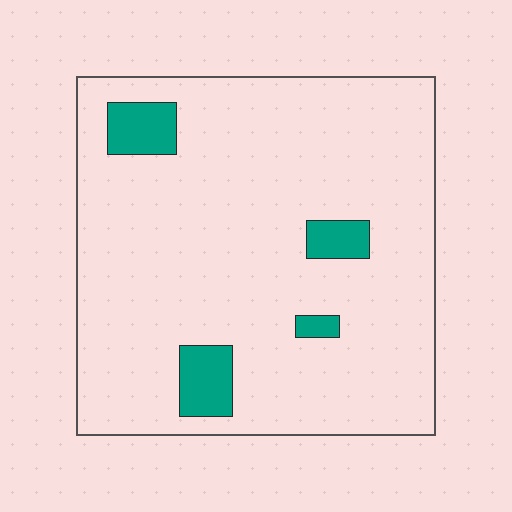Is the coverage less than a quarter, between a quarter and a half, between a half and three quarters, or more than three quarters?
Less than a quarter.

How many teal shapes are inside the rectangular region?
4.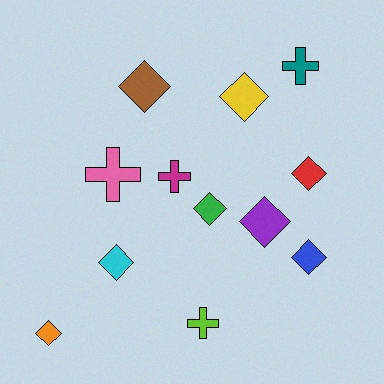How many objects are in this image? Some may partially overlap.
There are 12 objects.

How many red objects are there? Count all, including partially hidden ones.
There is 1 red object.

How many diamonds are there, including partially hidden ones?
There are 8 diamonds.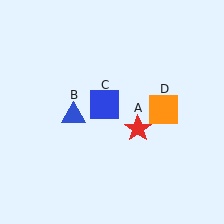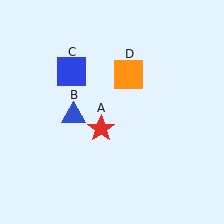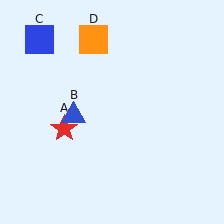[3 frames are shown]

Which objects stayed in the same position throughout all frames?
Blue triangle (object B) remained stationary.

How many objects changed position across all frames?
3 objects changed position: red star (object A), blue square (object C), orange square (object D).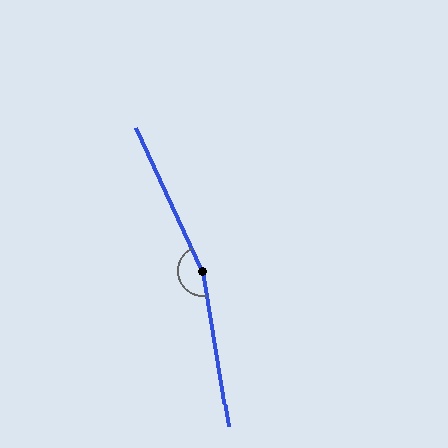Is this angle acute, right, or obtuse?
It is obtuse.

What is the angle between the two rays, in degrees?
Approximately 164 degrees.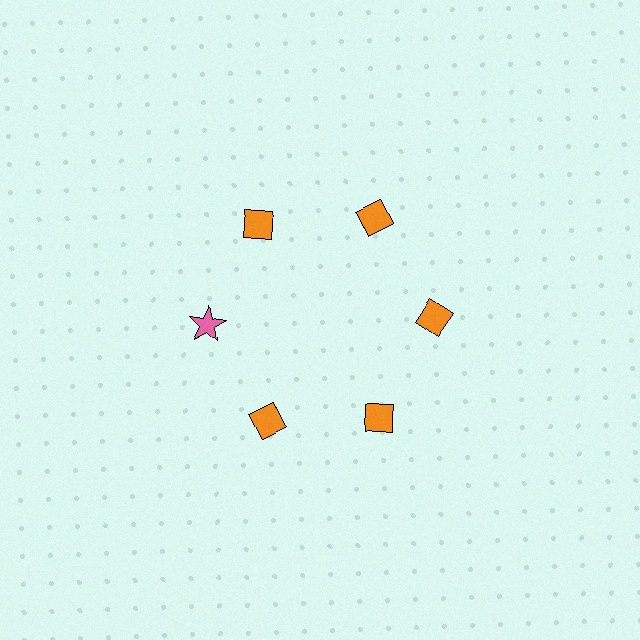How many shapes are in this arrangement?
There are 6 shapes arranged in a ring pattern.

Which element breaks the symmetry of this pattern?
The pink star at roughly the 9 o'clock position breaks the symmetry. All other shapes are orange diamonds.